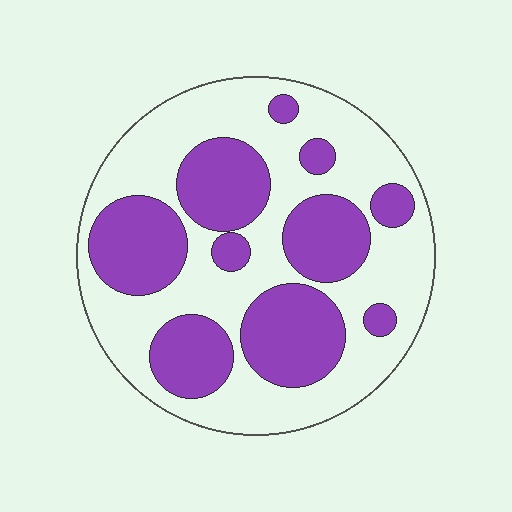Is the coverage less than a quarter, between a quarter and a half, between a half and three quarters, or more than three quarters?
Between a quarter and a half.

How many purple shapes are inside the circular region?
10.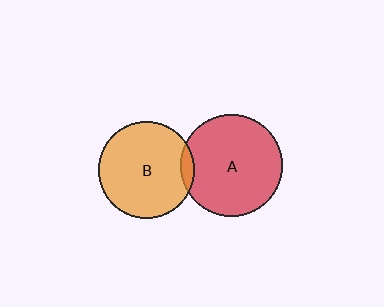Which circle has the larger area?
Circle A (red).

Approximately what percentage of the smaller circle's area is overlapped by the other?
Approximately 5%.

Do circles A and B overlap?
Yes.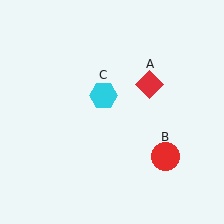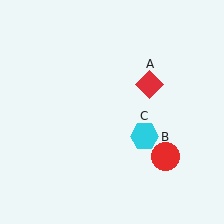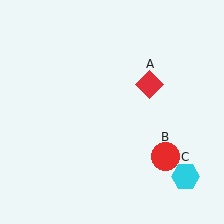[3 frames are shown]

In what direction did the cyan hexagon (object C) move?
The cyan hexagon (object C) moved down and to the right.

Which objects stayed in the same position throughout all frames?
Red diamond (object A) and red circle (object B) remained stationary.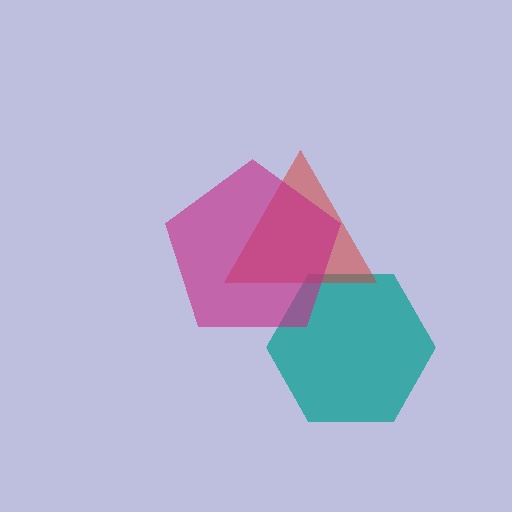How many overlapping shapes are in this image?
There are 3 overlapping shapes in the image.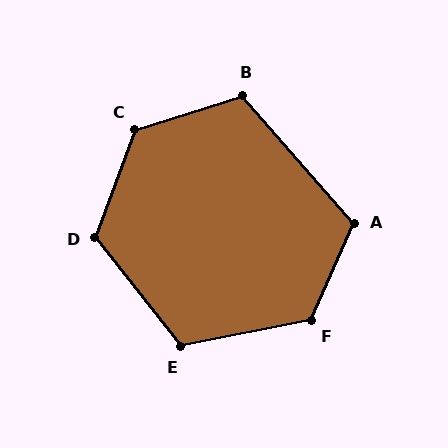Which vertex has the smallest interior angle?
B, at approximately 113 degrees.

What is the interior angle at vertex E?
Approximately 117 degrees (obtuse).